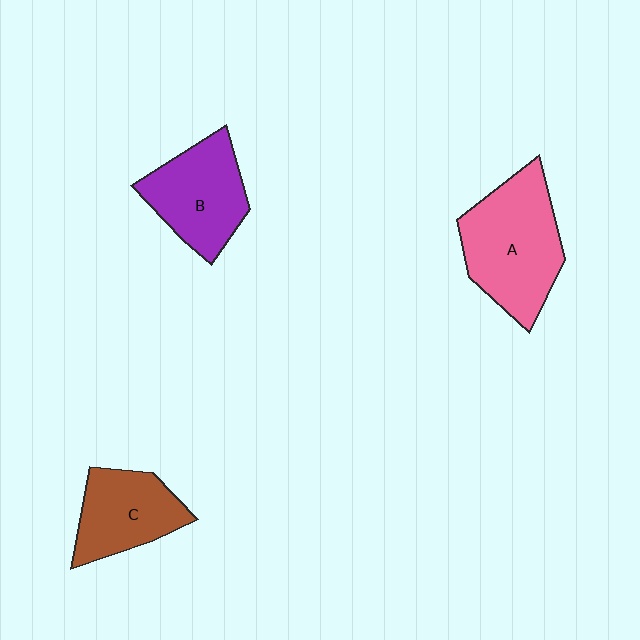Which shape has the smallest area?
Shape C (brown).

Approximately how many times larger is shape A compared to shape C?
Approximately 1.5 times.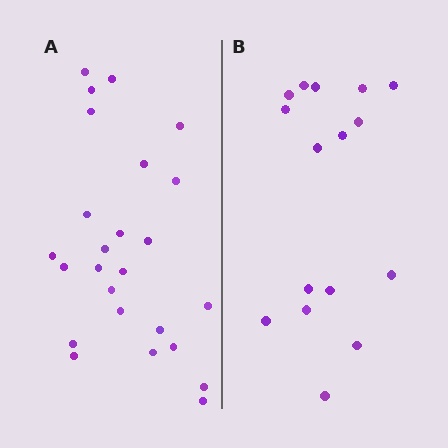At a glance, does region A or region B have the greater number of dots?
Region A (the left region) has more dots.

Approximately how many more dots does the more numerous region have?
Region A has roughly 8 or so more dots than region B.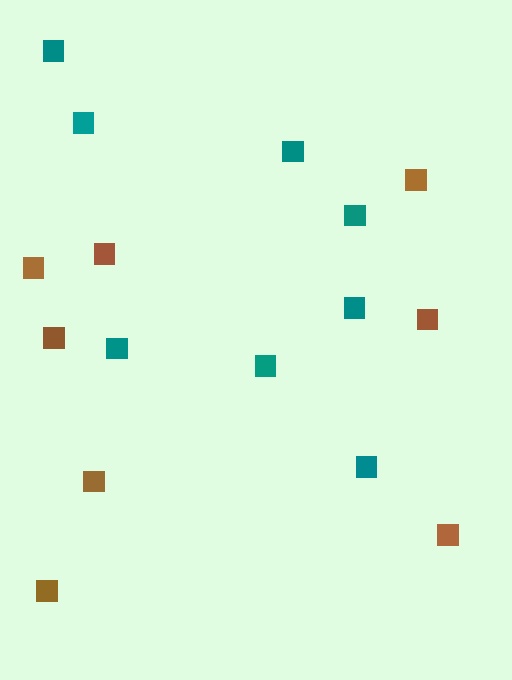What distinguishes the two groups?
There are 2 groups: one group of brown squares (8) and one group of teal squares (8).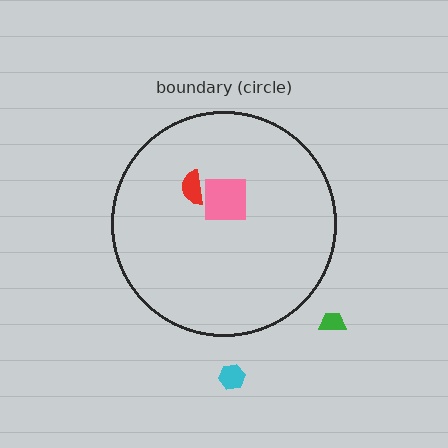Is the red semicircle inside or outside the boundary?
Inside.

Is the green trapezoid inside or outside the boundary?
Outside.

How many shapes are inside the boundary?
2 inside, 2 outside.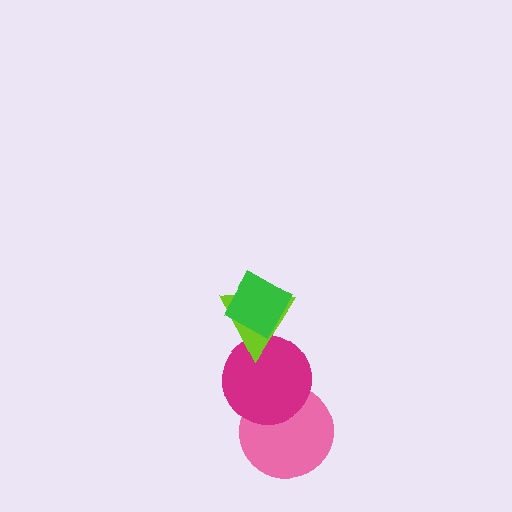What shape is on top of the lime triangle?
The green diamond is on top of the lime triangle.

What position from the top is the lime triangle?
The lime triangle is 2nd from the top.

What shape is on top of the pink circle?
The magenta circle is on top of the pink circle.